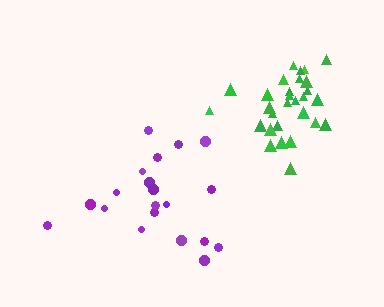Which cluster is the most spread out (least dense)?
Purple.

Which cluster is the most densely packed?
Green.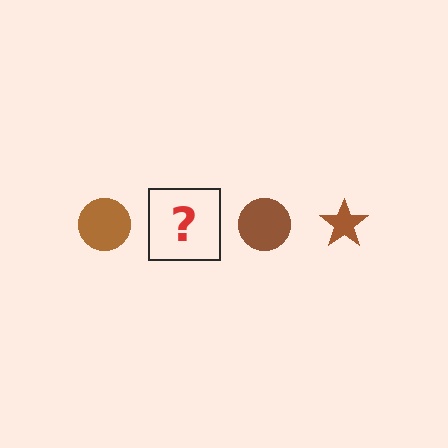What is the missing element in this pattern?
The missing element is a brown star.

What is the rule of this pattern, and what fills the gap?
The rule is that the pattern cycles through circle, star shapes in brown. The gap should be filled with a brown star.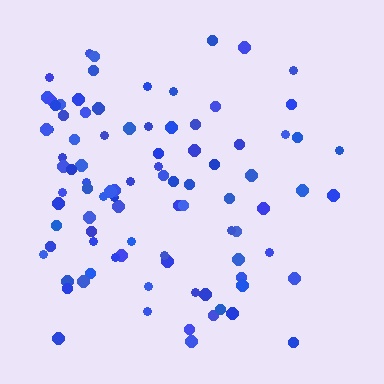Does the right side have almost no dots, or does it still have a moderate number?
Still a moderate number, just noticeably fewer than the left.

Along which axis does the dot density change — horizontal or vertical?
Horizontal.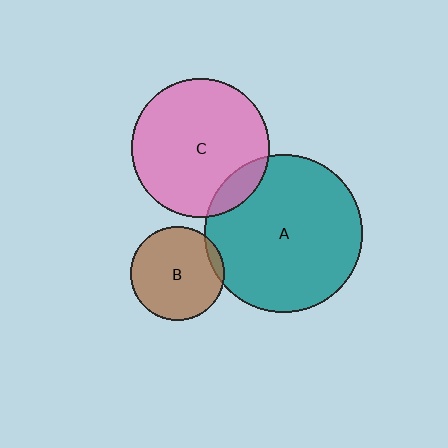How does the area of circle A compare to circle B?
Approximately 2.8 times.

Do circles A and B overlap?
Yes.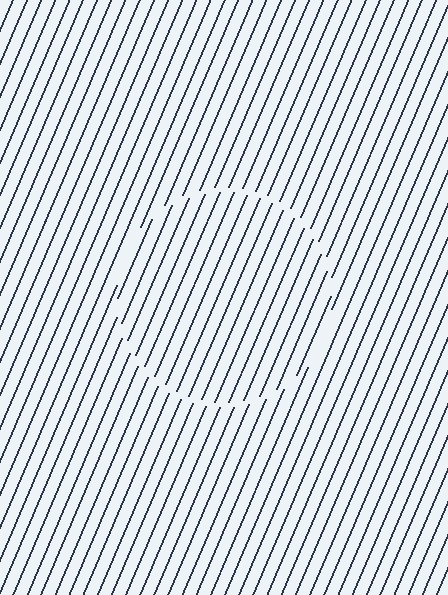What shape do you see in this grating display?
An illusory circle. The interior of the shape contains the same grating, shifted by half a period — the contour is defined by the phase discontinuity where line-ends from the inner and outer gratings abut.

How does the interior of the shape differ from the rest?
The interior of the shape contains the same grating, shifted by half a period — the contour is defined by the phase discontinuity where line-ends from the inner and outer gratings abut.